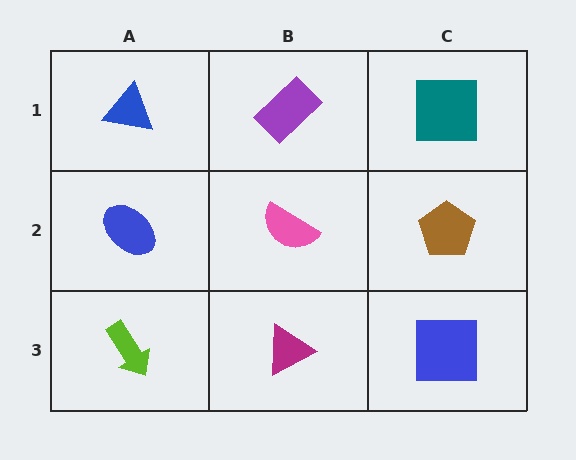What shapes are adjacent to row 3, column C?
A brown pentagon (row 2, column C), a magenta triangle (row 3, column B).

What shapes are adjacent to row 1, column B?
A pink semicircle (row 2, column B), a blue triangle (row 1, column A), a teal square (row 1, column C).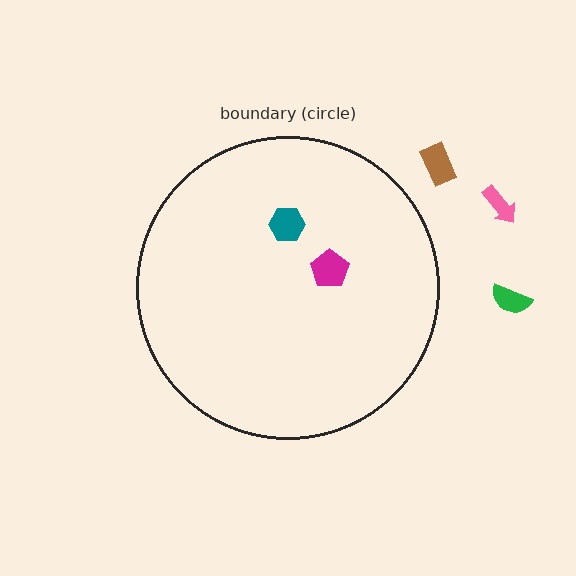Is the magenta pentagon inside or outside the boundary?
Inside.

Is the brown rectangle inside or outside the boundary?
Outside.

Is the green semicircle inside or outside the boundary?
Outside.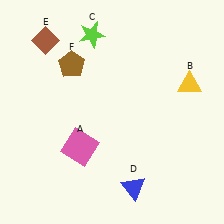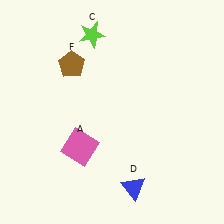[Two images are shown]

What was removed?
The brown diamond (E), the yellow triangle (B) were removed in Image 2.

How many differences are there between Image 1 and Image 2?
There are 2 differences between the two images.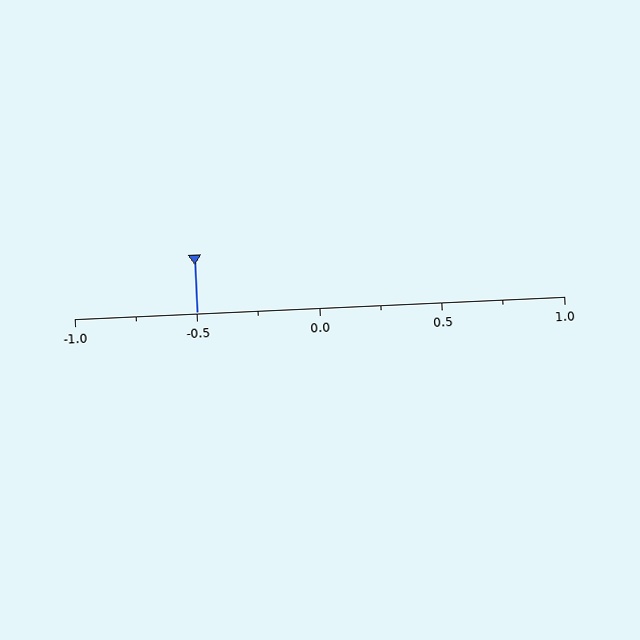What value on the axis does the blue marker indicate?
The marker indicates approximately -0.5.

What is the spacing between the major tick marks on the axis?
The major ticks are spaced 0.5 apart.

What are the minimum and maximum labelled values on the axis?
The axis runs from -1.0 to 1.0.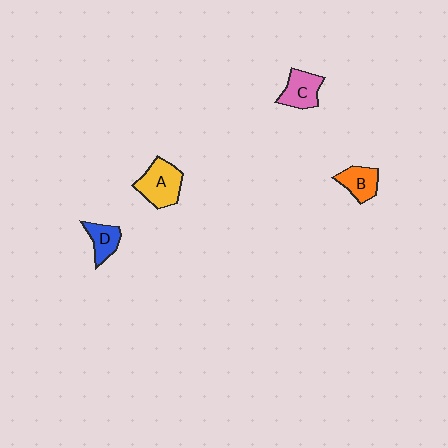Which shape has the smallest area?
Shape D (blue).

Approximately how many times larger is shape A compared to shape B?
Approximately 1.5 times.